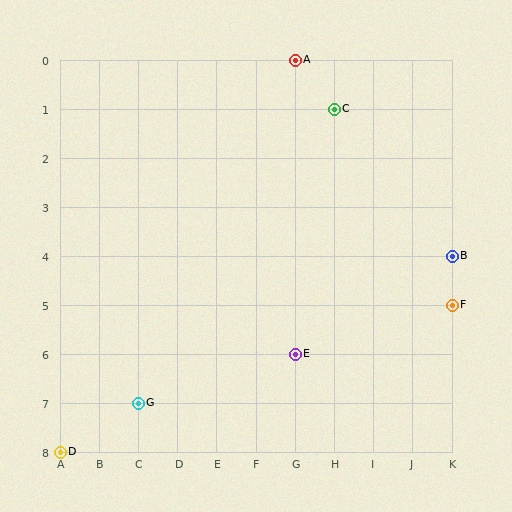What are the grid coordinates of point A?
Point A is at grid coordinates (G, 0).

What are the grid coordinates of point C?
Point C is at grid coordinates (H, 1).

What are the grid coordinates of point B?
Point B is at grid coordinates (K, 4).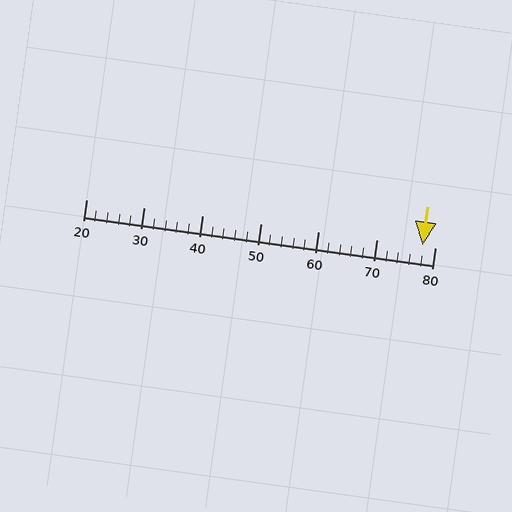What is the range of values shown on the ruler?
The ruler shows values from 20 to 80.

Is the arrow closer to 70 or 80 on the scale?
The arrow is closer to 80.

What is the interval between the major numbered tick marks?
The major tick marks are spaced 10 units apart.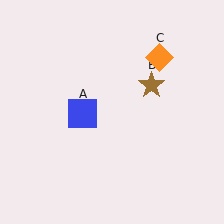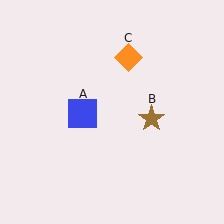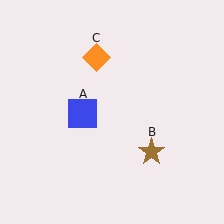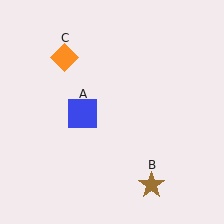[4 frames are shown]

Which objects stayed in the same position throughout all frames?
Blue square (object A) remained stationary.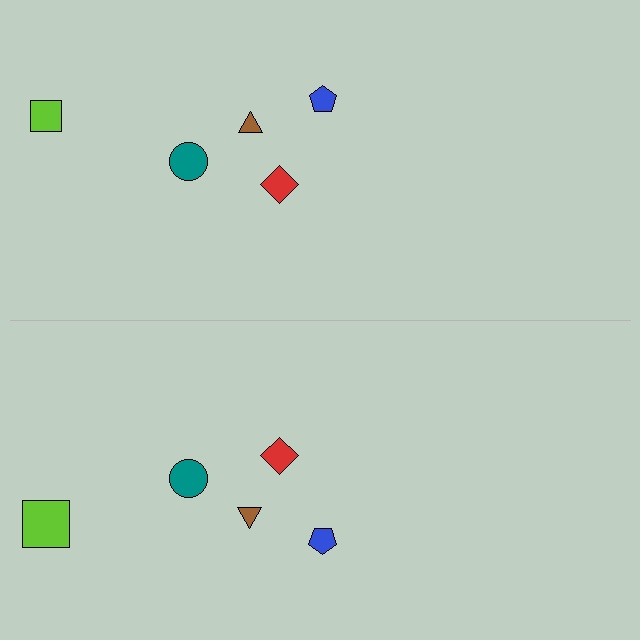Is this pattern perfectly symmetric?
No, the pattern is not perfectly symmetric. The lime square on the bottom side has a different size than its mirror counterpart.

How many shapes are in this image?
There are 10 shapes in this image.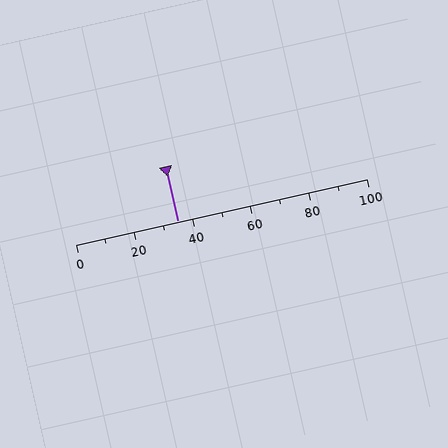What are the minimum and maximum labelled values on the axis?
The axis runs from 0 to 100.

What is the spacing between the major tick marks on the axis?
The major ticks are spaced 20 apart.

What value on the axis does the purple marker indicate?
The marker indicates approximately 35.